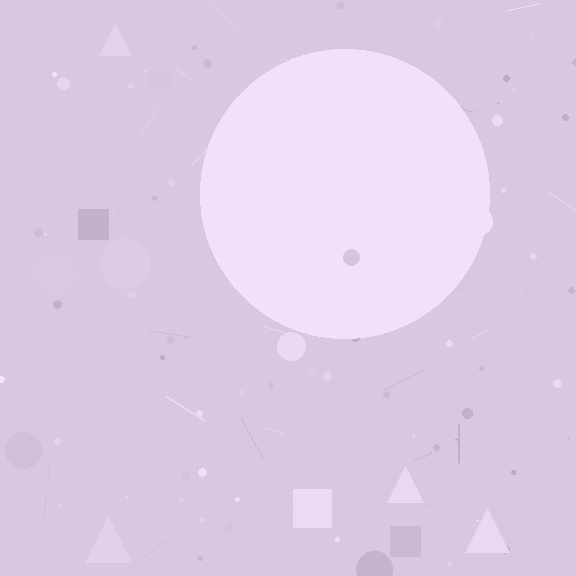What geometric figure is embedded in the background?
A circle is embedded in the background.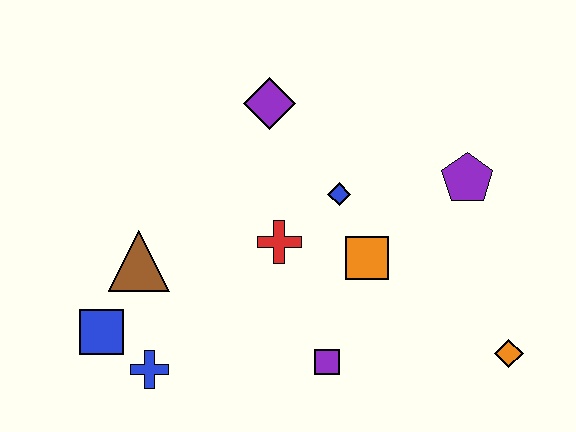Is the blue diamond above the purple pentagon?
No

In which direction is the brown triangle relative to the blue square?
The brown triangle is above the blue square.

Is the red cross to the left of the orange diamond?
Yes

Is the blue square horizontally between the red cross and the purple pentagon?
No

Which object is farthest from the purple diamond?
The orange diamond is farthest from the purple diamond.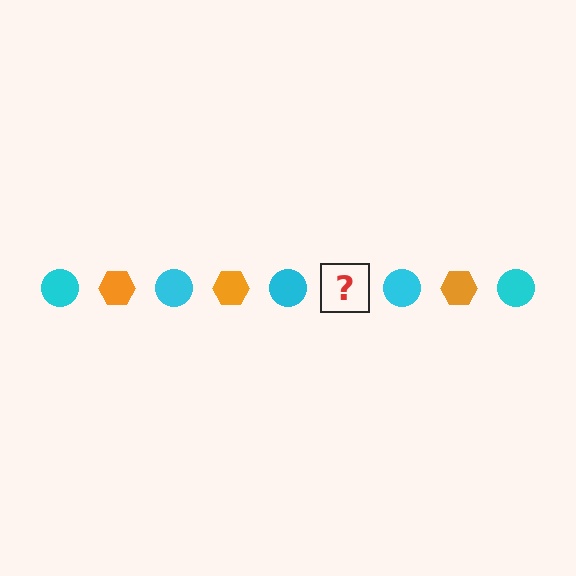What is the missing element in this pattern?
The missing element is an orange hexagon.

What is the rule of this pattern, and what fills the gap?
The rule is that the pattern alternates between cyan circle and orange hexagon. The gap should be filled with an orange hexagon.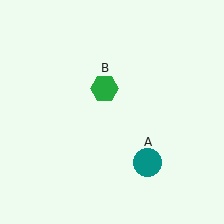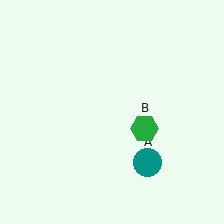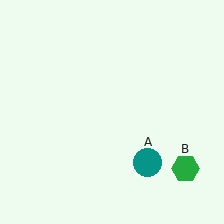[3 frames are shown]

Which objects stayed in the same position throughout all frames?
Teal circle (object A) remained stationary.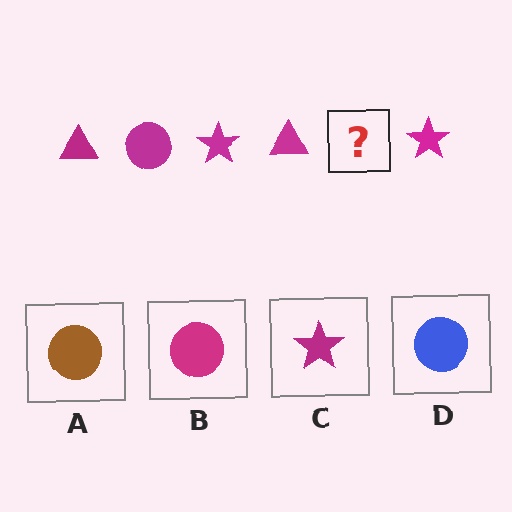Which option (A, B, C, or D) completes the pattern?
B.